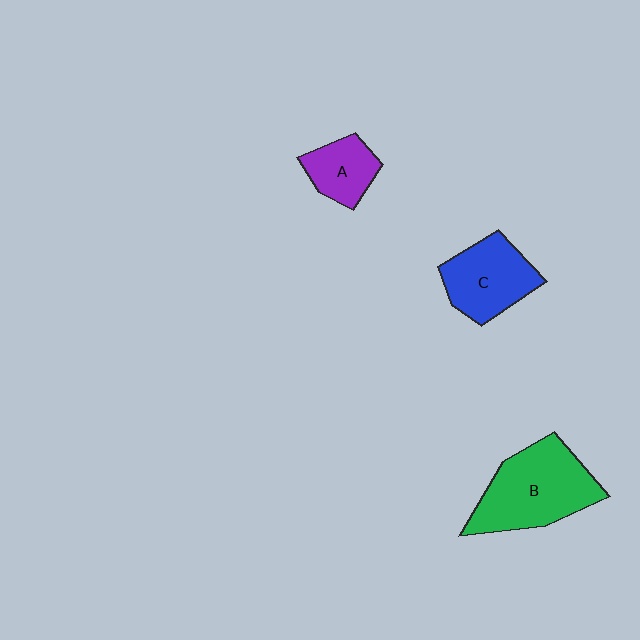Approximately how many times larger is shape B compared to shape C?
Approximately 1.4 times.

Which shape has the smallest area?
Shape A (purple).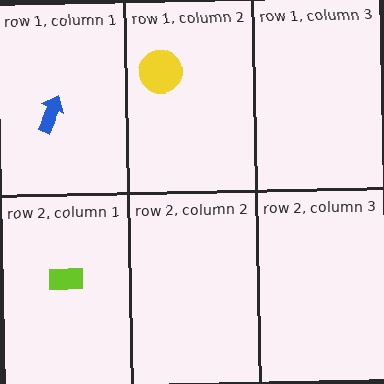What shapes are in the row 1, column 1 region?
The blue arrow.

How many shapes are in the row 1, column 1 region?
1.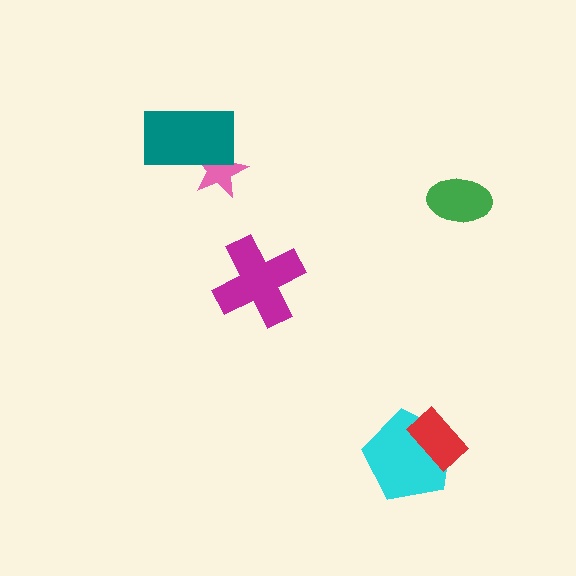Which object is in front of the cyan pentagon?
The red rectangle is in front of the cyan pentagon.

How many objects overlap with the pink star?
1 object overlaps with the pink star.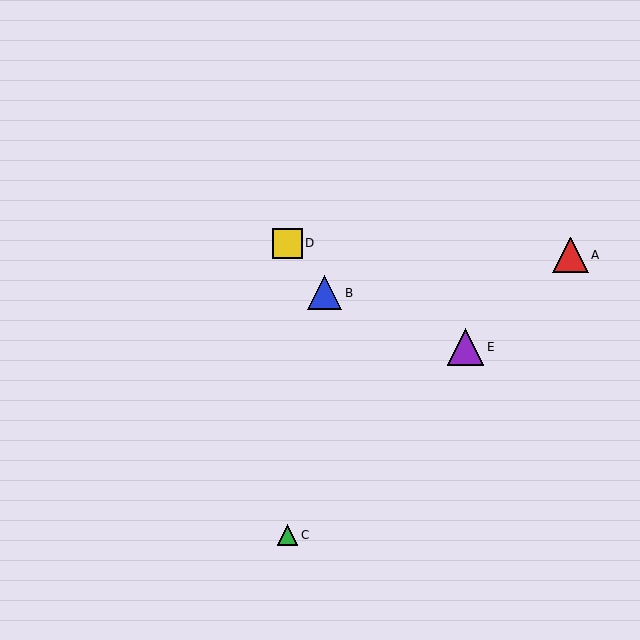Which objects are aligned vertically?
Objects C, D are aligned vertically.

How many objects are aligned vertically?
2 objects (C, D) are aligned vertically.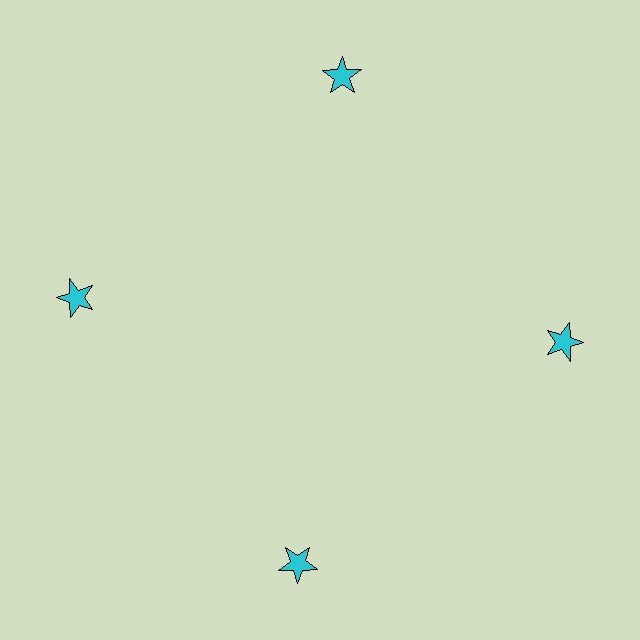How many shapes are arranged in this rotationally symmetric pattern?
There are 4 shapes, arranged in 4 groups of 1.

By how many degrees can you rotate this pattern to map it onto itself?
The pattern maps onto itself every 90 degrees of rotation.